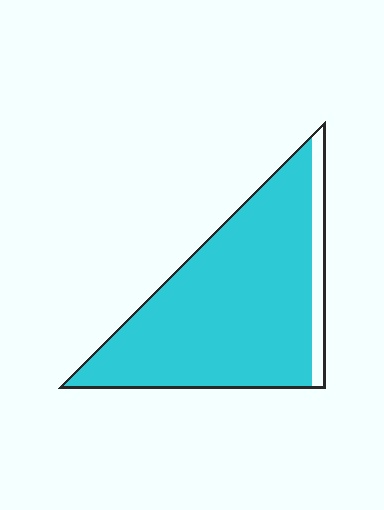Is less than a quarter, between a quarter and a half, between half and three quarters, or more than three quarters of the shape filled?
More than three quarters.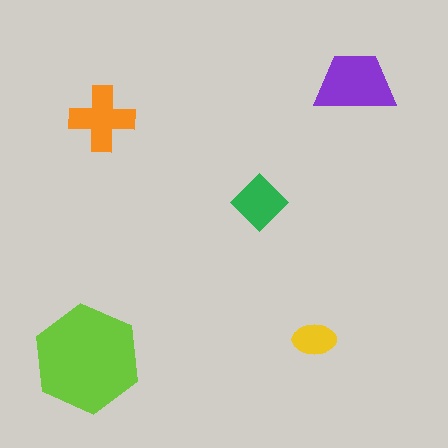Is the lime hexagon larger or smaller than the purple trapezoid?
Larger.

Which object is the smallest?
The yellow ellipse.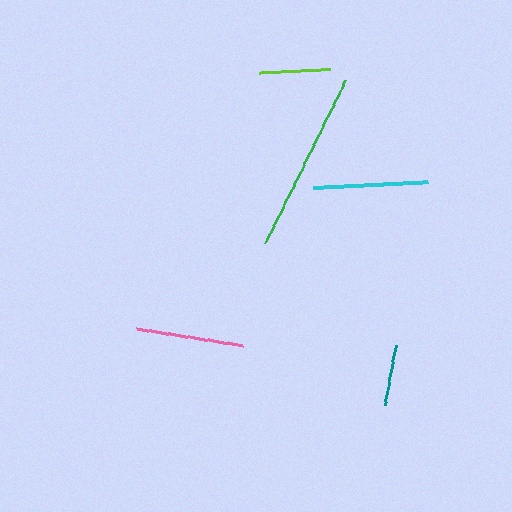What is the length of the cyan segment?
The cyan segment is approximately 115 pixels long.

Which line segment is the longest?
The green line is the longest at approximately 181 pixels.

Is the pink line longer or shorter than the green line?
The green line is longer than the pink line.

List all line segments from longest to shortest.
From longest to shortest: green, cyan, pink, lime, teal.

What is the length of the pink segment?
The pink segment is approximately 108 pixels long.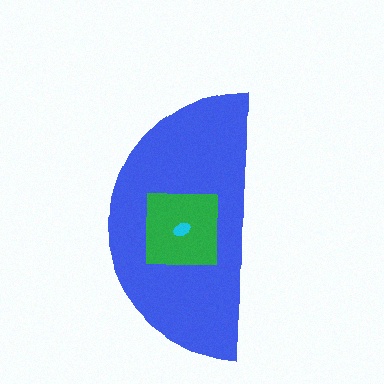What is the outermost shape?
The blue semicircle.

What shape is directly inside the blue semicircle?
The green square.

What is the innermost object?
The cyan ellipse.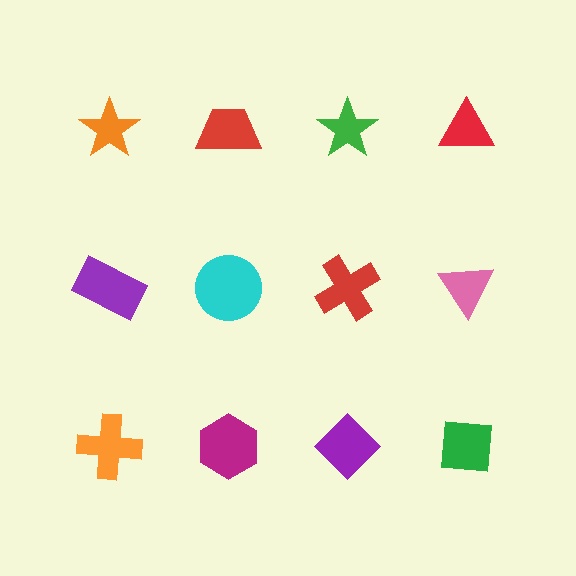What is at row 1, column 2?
A red trapezoid.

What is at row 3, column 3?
A purple diamond.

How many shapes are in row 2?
4 shapes.